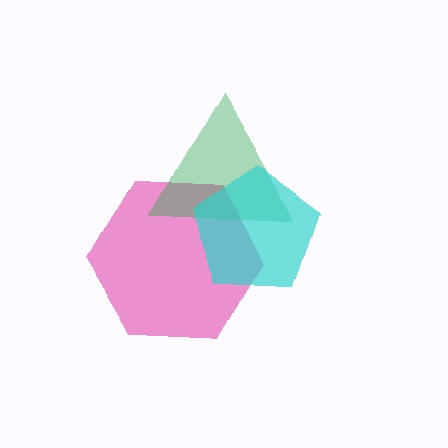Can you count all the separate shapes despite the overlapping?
Yes, there are 3 separate shapes.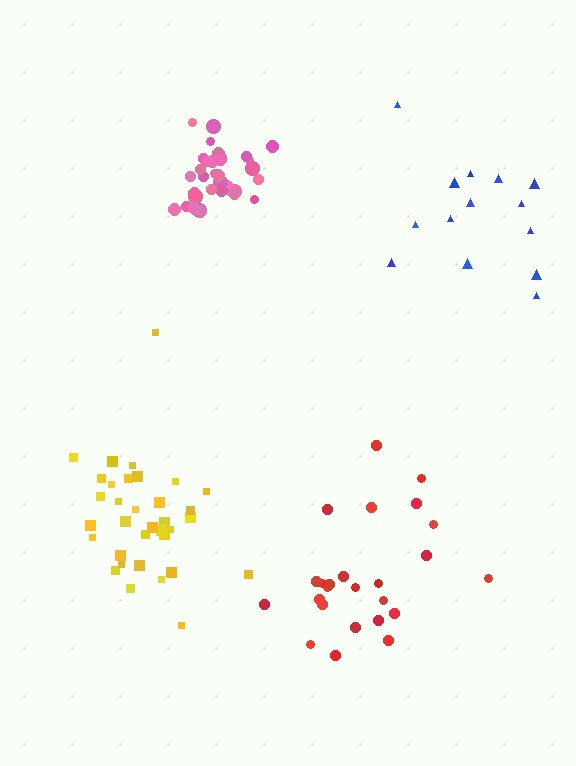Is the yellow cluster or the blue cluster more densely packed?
Yellow.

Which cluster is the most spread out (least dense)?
Blue.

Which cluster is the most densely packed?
Pink.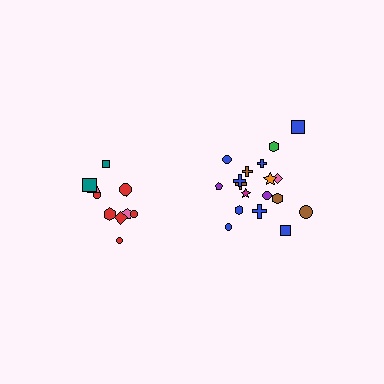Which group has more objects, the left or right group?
The right group.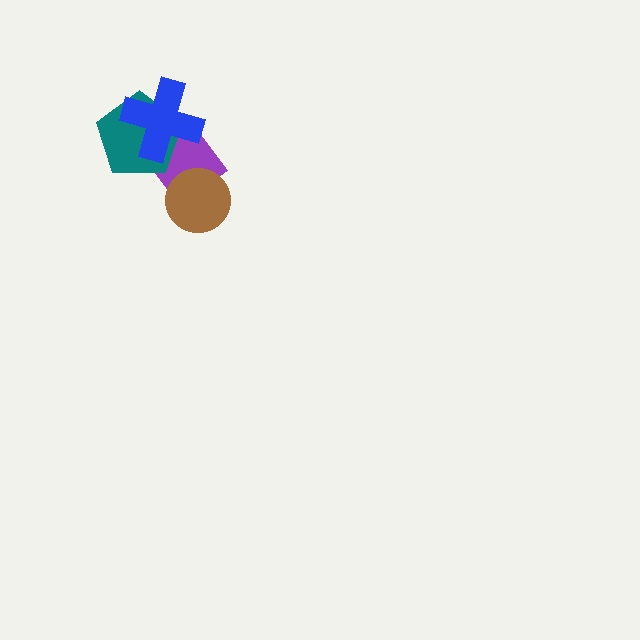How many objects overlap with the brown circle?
1 object overlaps with the brown circle.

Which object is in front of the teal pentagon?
The blue cross is in front of the teal pentagon.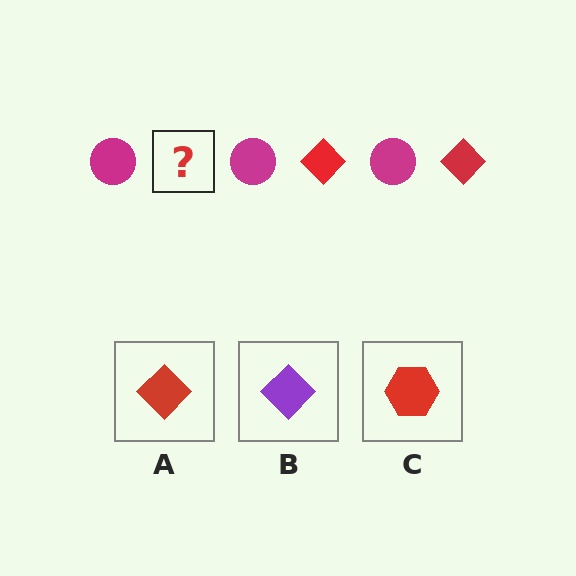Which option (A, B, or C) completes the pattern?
A.